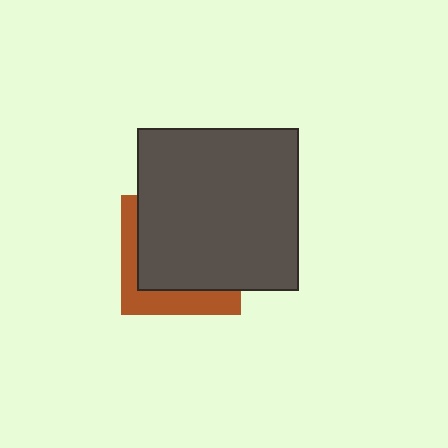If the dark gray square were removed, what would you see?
You would see the complete brown square.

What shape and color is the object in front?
The object in front is a dark gray square.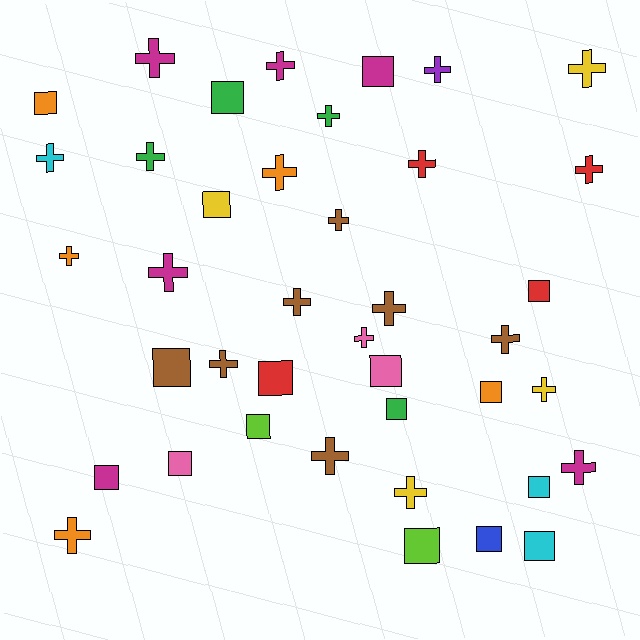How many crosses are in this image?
There are 23 crosses.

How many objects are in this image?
There are 40 objects.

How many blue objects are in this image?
There is 1 blue object.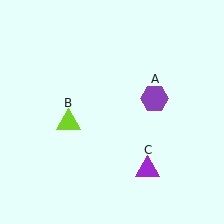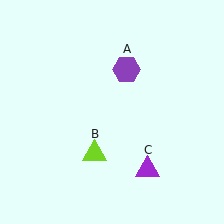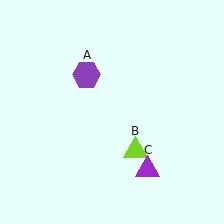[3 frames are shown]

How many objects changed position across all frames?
2 objects changed position: purple hexagon (object A), lime triangle (object B).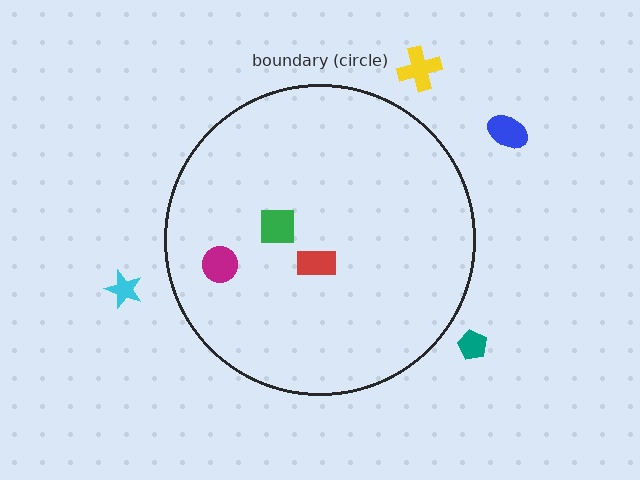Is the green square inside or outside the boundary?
Inside.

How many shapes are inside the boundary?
3 inside, 4 outside.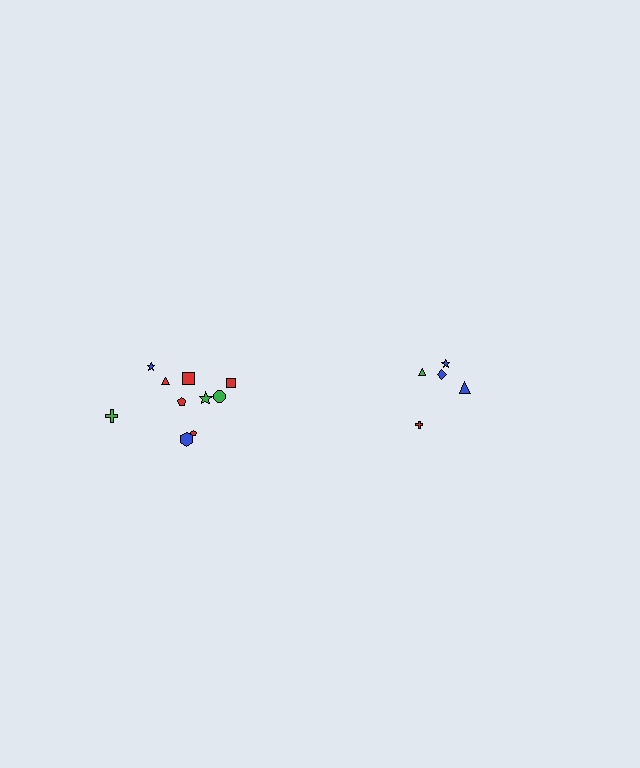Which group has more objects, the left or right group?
The left group.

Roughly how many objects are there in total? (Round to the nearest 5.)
Roughly 15 objects in total.